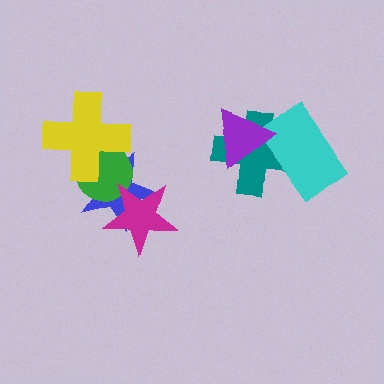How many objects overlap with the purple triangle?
2 objects overlap with the purple triangle.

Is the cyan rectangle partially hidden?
Yes, it is partially covered by another shape.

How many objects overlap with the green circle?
3 objects overlap with the green circle.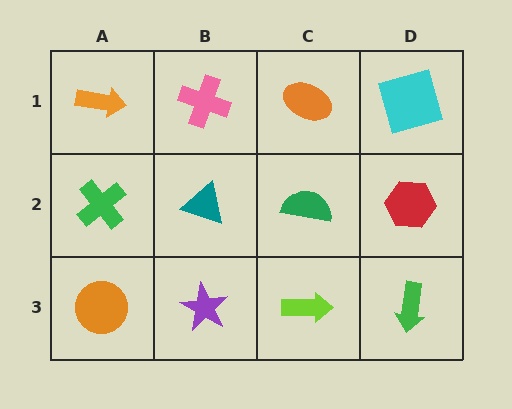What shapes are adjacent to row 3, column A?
A green cross (row 2, column A), a purple star (row 3, column B).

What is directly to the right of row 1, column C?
A cyan square.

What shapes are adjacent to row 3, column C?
A green semicircle (row 2, column C), a purple star (row 3, column B), a green arrow (row 3, column D).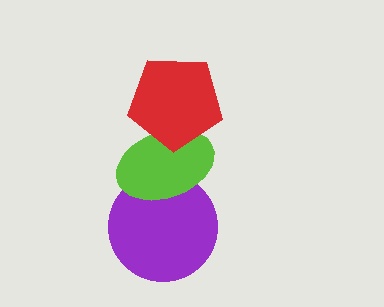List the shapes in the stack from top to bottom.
From top to bottom: the red pentagon, the lime ellipse, the purple circle.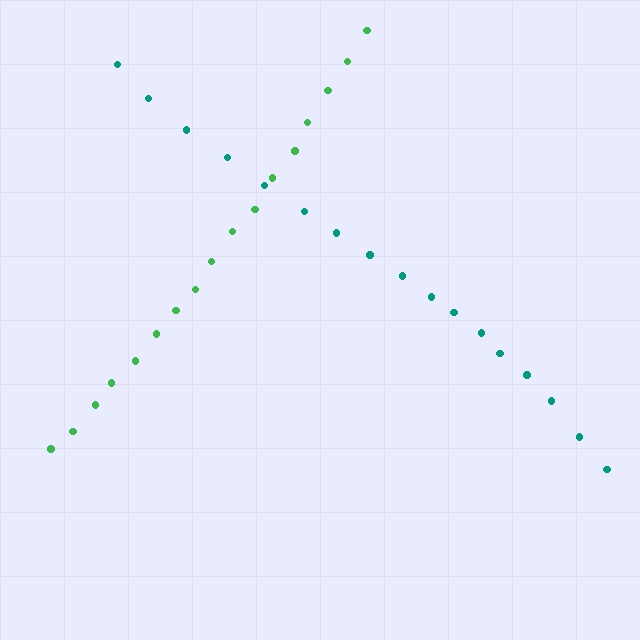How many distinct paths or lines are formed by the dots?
There are 2 distinct paths.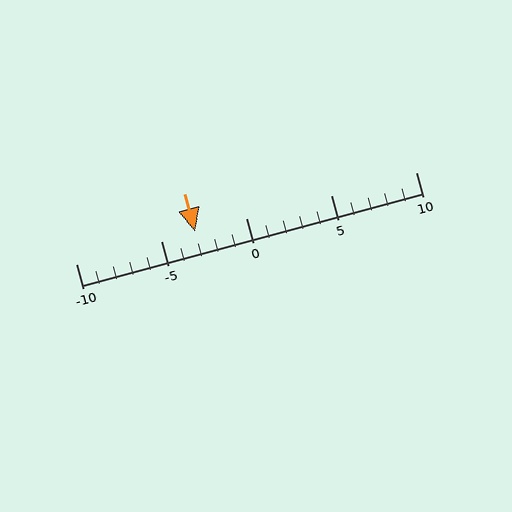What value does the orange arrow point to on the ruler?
The orange arrow points to approximately -3.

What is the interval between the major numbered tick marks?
The major tick marks are spaced 5 units apart.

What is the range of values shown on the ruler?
The ruler shows values from -10 to 10.